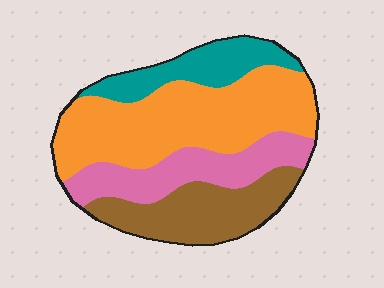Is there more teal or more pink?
Pink.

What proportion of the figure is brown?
Brown covers 22% of the figure.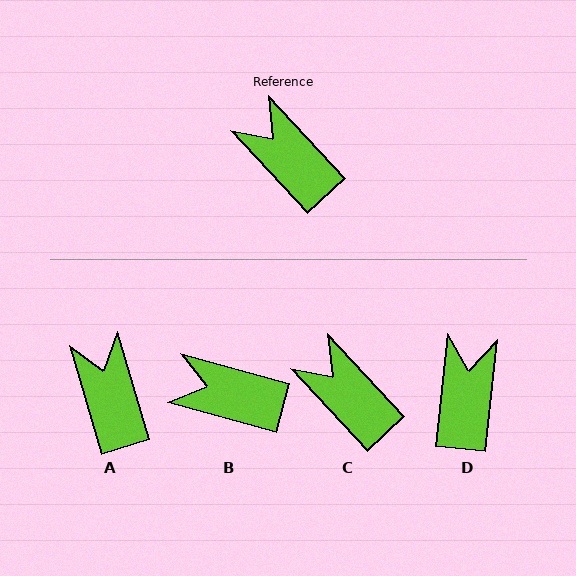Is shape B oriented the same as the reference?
No, it is off by about 32 degrees.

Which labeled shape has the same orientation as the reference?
C.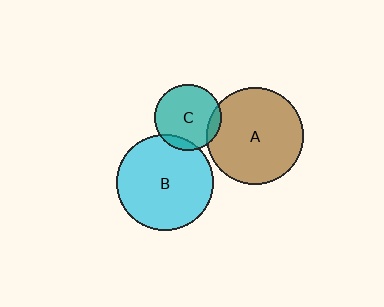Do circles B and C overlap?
Yes.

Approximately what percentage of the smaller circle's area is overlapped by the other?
Approximately 10%.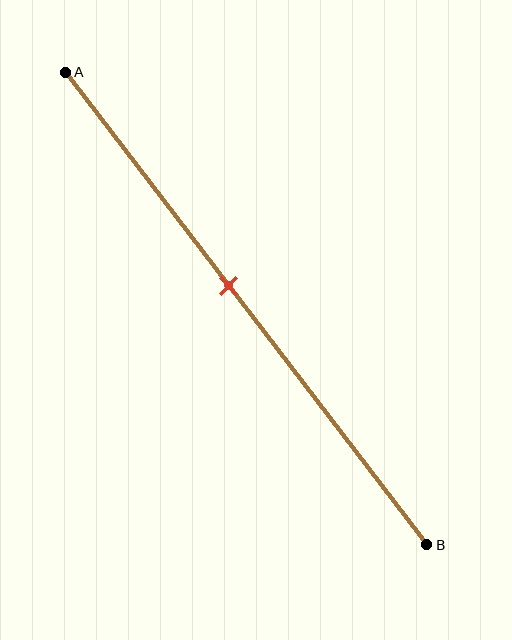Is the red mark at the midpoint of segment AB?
No, the mark is at about 45% from A, not at the 50% midpoint.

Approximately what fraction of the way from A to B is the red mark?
The red mark is approximately 45% of the way from A to B.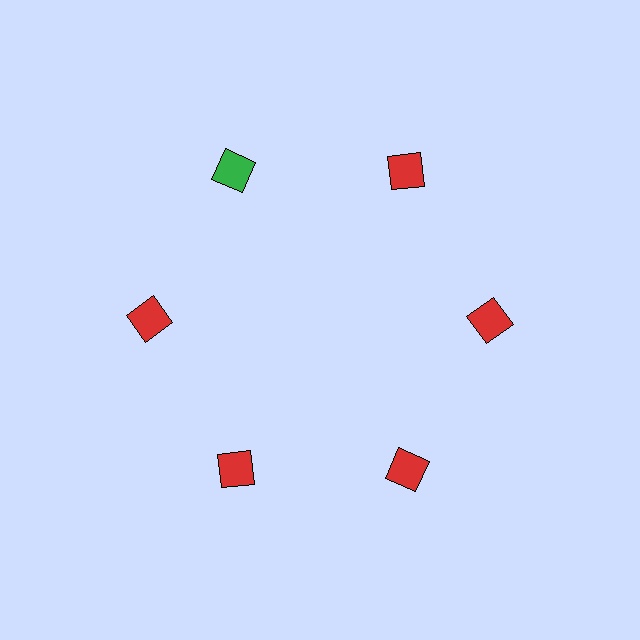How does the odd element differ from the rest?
It has a different color: green instead of red.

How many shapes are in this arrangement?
There are 6 shapes arranged in a ring pattern.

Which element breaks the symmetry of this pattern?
The green diamond at roughly the 11 o'clock position breaks the symmetry. All other shapes are red diamonds.